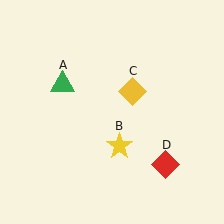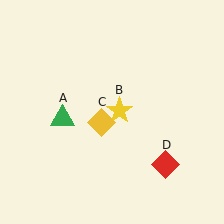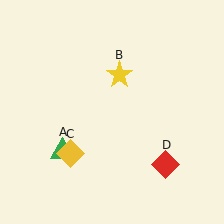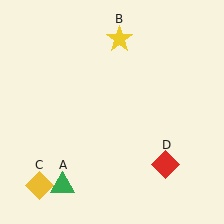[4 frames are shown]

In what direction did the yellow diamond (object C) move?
The yellow diamond (object C) moved down and to the left.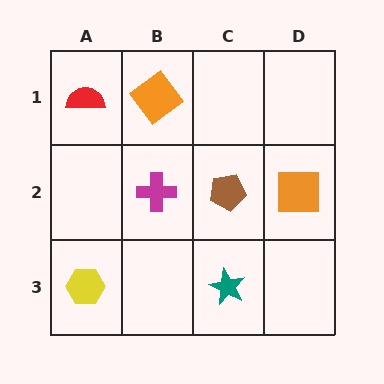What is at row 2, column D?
An orange square.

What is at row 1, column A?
A red semicircle.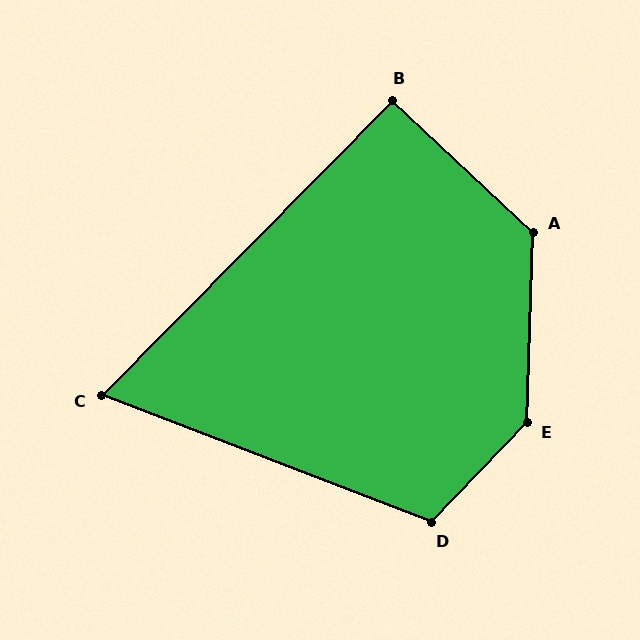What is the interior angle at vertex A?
Approximately 131 degrees (obtuse).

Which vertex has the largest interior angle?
E, at approximately 138 degrees.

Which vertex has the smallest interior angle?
C, at approximately 66 degrees.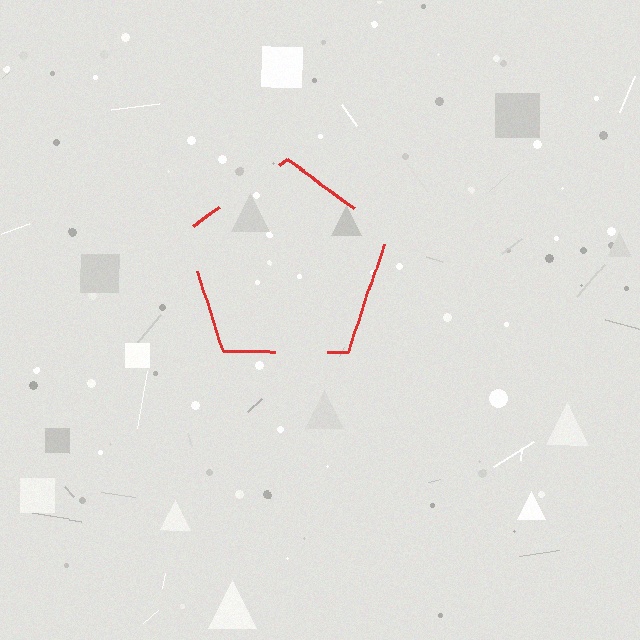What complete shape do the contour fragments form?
The contour fragments form a pentagon.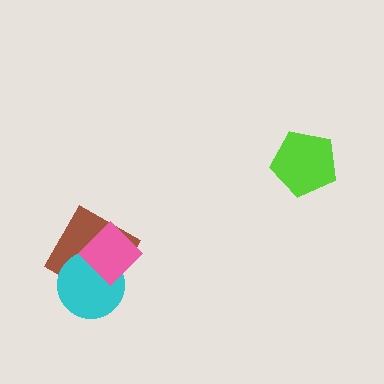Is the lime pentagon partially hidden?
No, no other shape covers it.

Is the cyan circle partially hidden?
Yes, it is partially covered by another shape.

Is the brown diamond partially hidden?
Yes, it is partially covered by another shape.